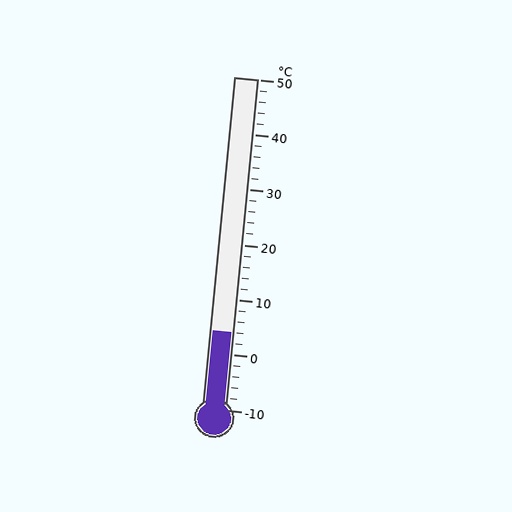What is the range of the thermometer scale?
The thermometer scale ranges from -10°C to 50°C.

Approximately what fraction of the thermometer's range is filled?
The thermometer is filled to approximately 25% of its range.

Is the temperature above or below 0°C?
The temperature is above 0°C.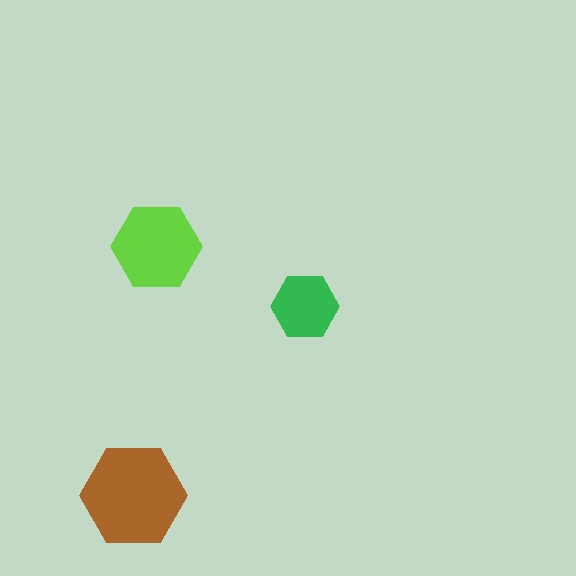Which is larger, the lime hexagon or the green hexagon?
The lime one.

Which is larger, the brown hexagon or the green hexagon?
The brown one.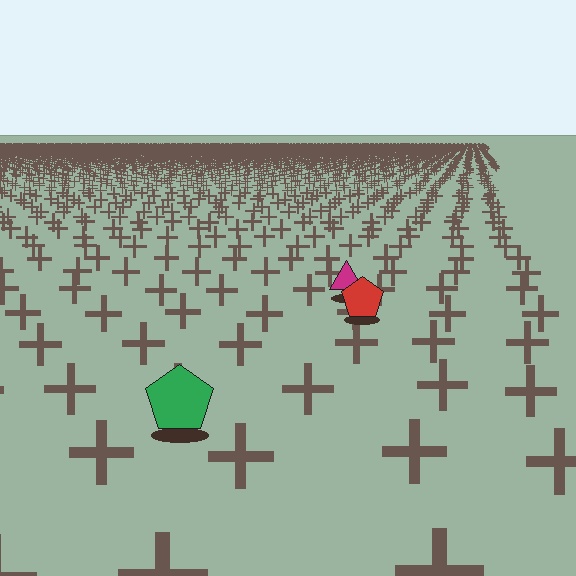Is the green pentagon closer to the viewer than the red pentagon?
Yes. The green pentagon is closer — you can tell from the texture gradient: the ground texture is coarser near it.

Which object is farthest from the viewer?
The magenta triangle is farthest from the viewer. It appears smaller and the ground texture around it is denser.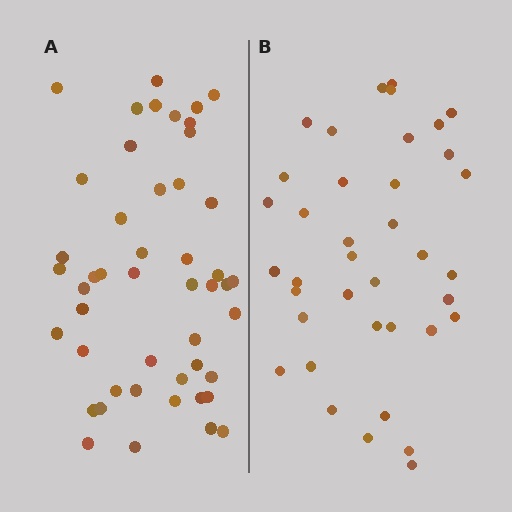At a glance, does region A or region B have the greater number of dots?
Region A (the left region) has more dots.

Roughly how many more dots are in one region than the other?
Region A has roughly 10 or so more dots than region B.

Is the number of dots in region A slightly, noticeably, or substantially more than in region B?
Region A has noticeably more, but not dramatically so. The ratio is roughly 1.3 to 1.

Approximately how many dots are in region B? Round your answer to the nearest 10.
About 40 dots. (The exact count is 38, which rounds to 40.)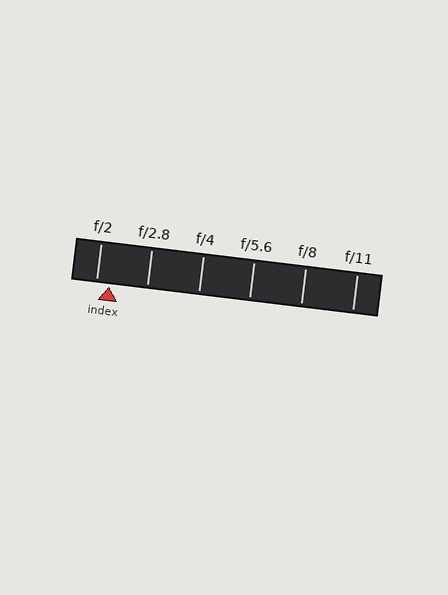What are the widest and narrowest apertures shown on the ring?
The widest aperture shown is f/2 and the narrowest is f/11.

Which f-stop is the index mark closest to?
The index mark is closest to f/2.